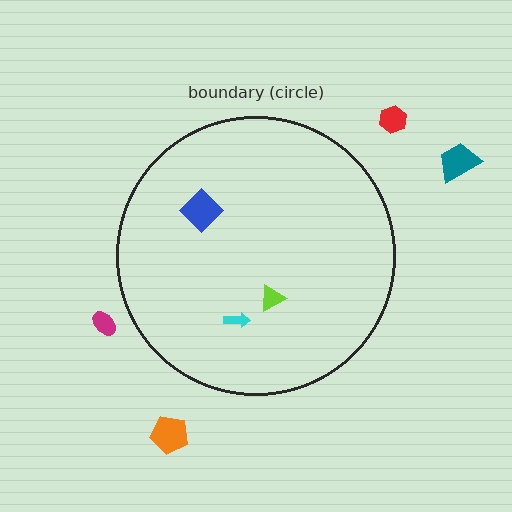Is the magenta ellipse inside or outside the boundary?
Outside.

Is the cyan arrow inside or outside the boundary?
Inside.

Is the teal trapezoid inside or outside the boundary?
Outside.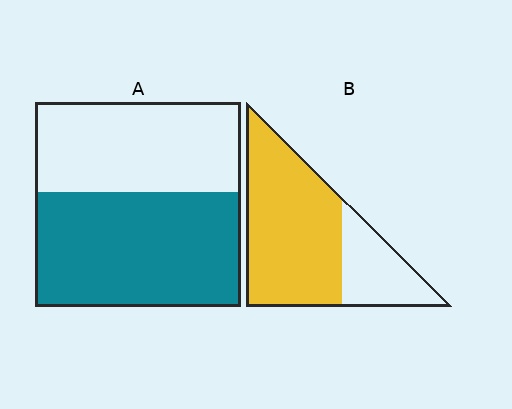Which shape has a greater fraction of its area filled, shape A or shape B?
Shape B.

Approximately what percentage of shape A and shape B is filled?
A is approximately 55% and B is approximately 70%.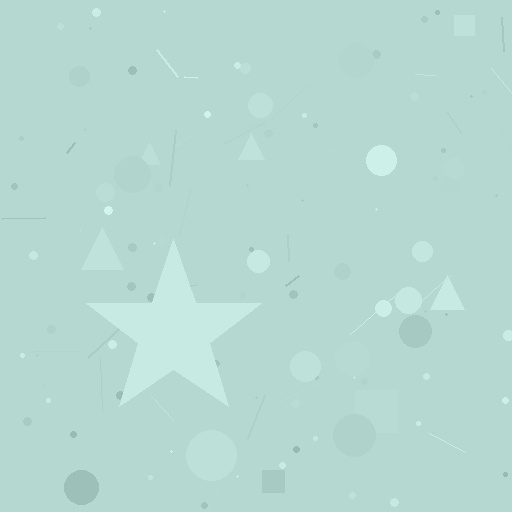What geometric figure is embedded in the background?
A star is embedded in the background.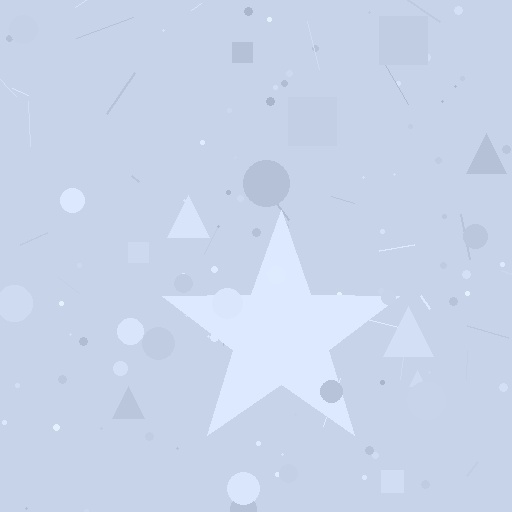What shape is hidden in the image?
A star is hidden in the image.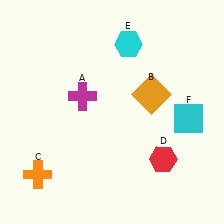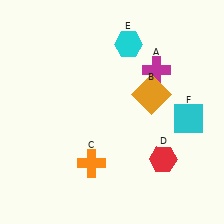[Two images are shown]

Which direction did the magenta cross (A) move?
The magenta cross (A) moved right.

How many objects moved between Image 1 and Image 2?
2 objects moved between the two images.